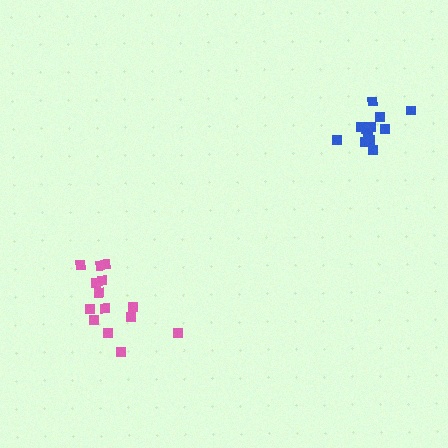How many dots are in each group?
Group 1: 12 dots, Group 2: 14 dots (26 total).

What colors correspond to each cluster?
The clusters are colored: blue, pink.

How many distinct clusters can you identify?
There are 2 distinct clusters.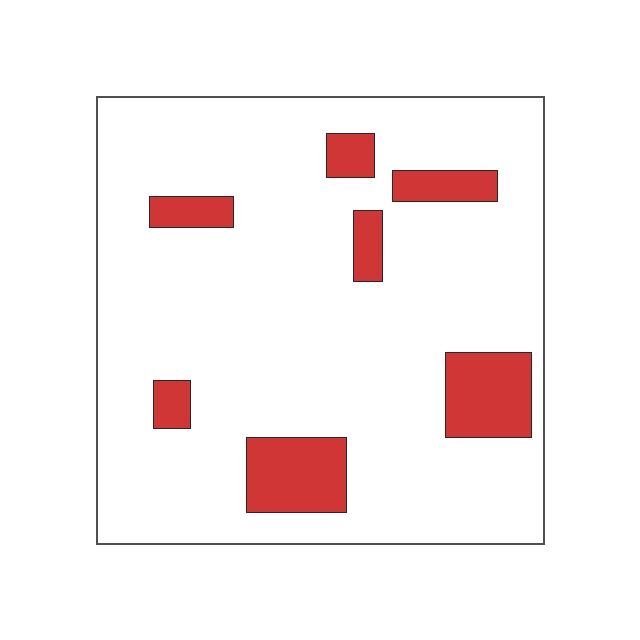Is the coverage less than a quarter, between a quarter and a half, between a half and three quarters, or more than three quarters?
Less than a quarter.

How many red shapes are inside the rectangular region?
7.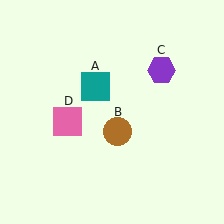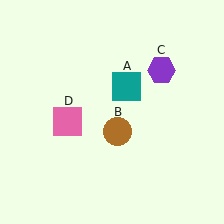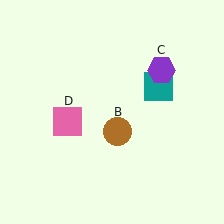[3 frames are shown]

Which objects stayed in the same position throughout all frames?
Brown circle (object B) and purple hexagon (object C) and pink square (object D) remained stationary.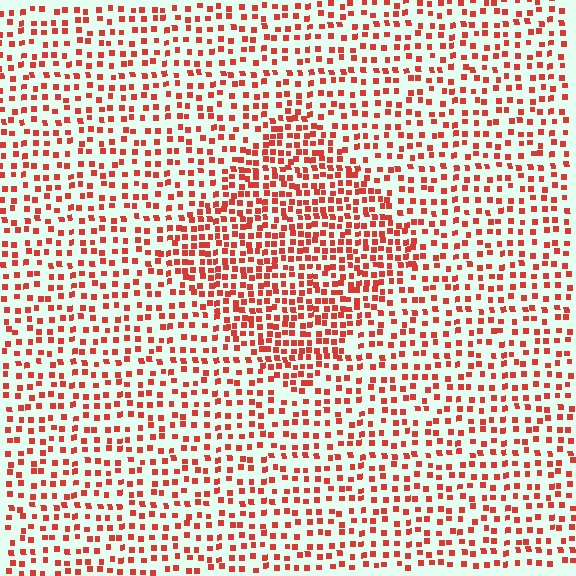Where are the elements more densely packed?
The elements are more densely packed inside the diamond boundary.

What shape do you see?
I see a diamond.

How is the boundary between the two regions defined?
The boundary is defined by a change in element density (approximately 1.8x ratio). All elements are the same color, size, and shape.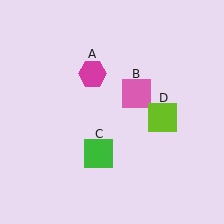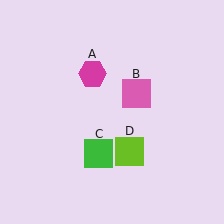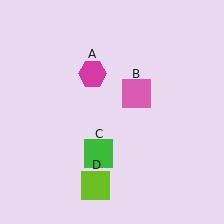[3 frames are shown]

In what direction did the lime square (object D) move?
The lime square (object D) moved down and to the left.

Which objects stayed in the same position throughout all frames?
Magenta hexagon (object A) and pink square (object B) and green square (object C) remained stationary.